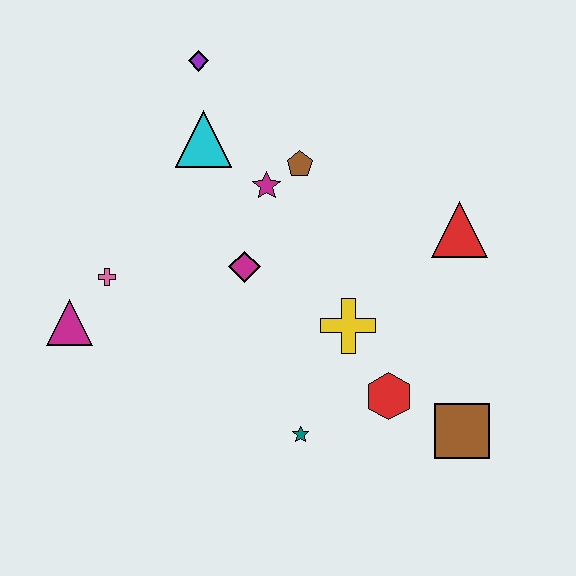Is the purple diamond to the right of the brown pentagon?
No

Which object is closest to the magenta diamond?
The magenta star is closest to the magenta diamond.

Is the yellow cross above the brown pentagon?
No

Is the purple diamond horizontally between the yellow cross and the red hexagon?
No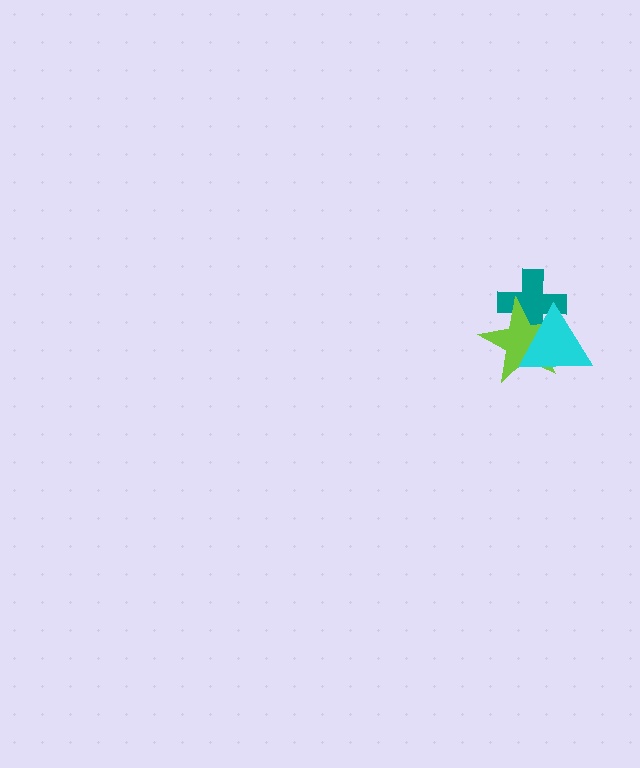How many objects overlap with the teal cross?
2 objects overlap with the teal cross.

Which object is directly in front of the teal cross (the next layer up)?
The lime star is directly in front of the teal cross.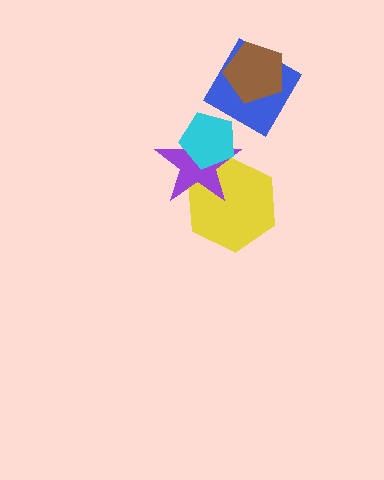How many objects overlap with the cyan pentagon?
2 objects overlap with the cyan pentagon.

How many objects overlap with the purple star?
2 objects overlap with the purple star.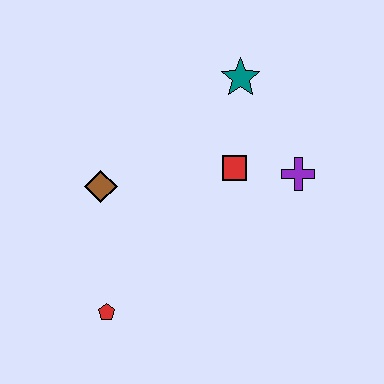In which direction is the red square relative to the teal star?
The red square is below the teal star.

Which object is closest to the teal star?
The red square is closest to the teal star.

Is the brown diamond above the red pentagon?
Yes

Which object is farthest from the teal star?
The red pentagon is farthest from the teal star.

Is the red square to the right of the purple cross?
No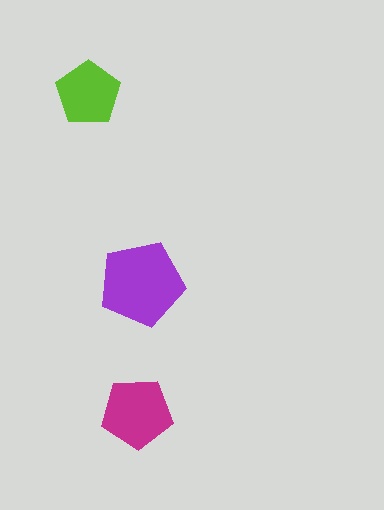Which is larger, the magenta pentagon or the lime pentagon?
The magenta one.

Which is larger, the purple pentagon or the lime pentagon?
The purple one.